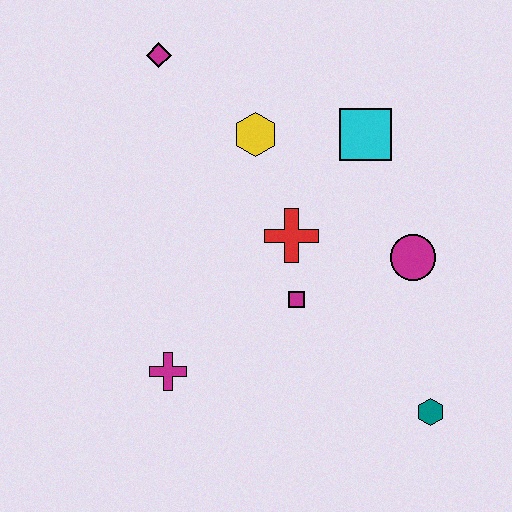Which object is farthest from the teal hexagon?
The magenta diamond is farthest from the teal hexagon.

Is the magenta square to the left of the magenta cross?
No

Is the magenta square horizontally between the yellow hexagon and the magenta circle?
Yes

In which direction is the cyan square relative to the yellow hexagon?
The cyan square is to the right of the yellow hexagon.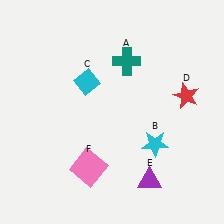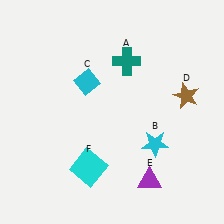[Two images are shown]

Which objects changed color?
D changed from red to brown. F changed from pink to cyan.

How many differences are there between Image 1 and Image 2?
There are 2 differences between the two images.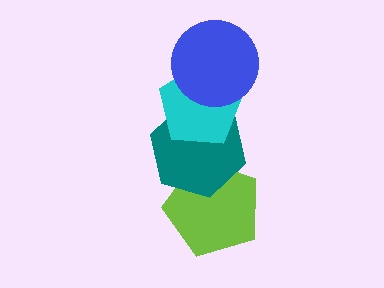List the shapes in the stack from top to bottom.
From top to bottom: the blue circle, the cyan pentagon, the teal hexagon, the lime pentagon.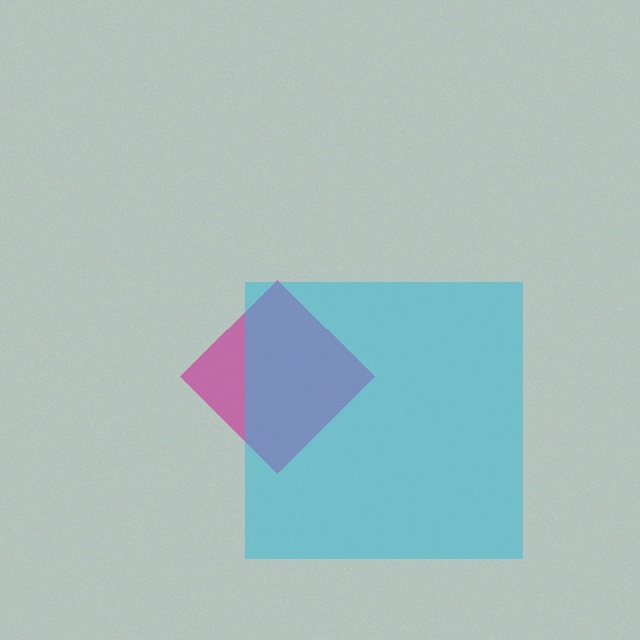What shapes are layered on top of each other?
The layered shapes are: a magenta diamond, a cyan square.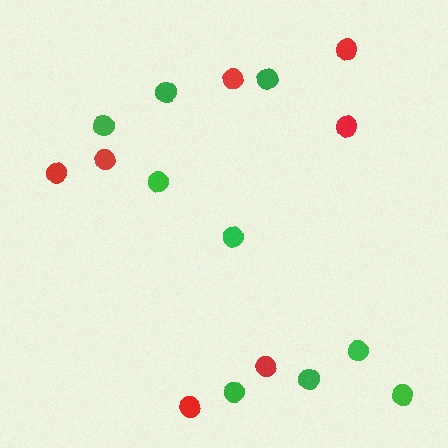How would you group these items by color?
There are 2 groups: one group of green circles (9) and one group of red circles (7).